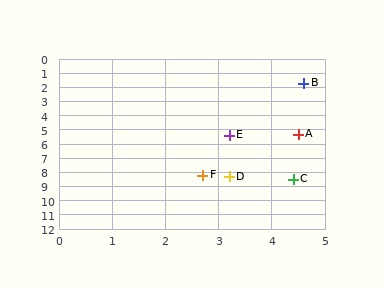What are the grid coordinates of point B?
Point B is at approximately (4.6, 1.7).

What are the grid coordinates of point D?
Point D is at approximately (3.2, 8.3).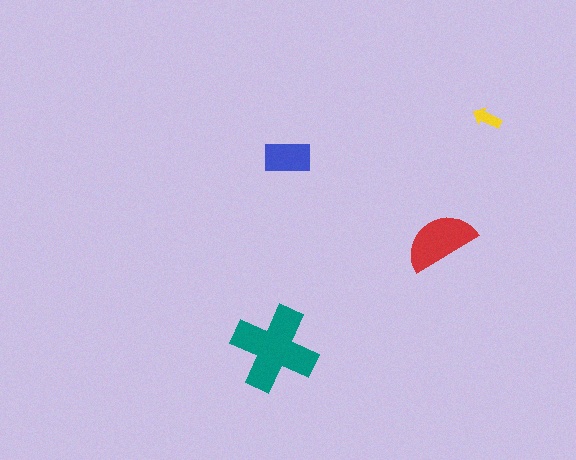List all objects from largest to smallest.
The teal cross, the red semicircle, the blue rectangle, the yellow arrow.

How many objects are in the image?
There are 4 objects in the image.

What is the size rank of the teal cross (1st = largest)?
1st.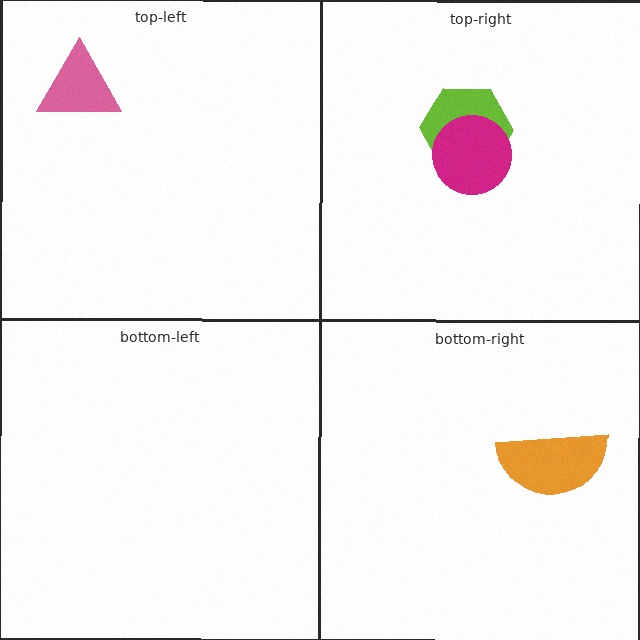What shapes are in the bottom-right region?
The orange semicircle.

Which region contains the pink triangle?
The top-left region.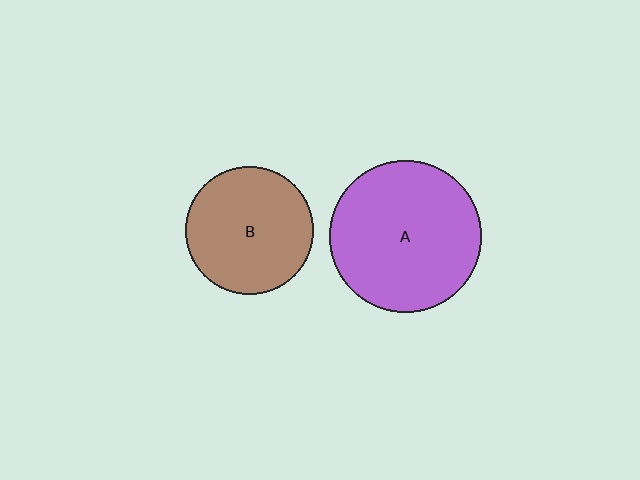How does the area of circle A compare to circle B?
Approximately 1.4 times.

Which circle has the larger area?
Circle A (purple).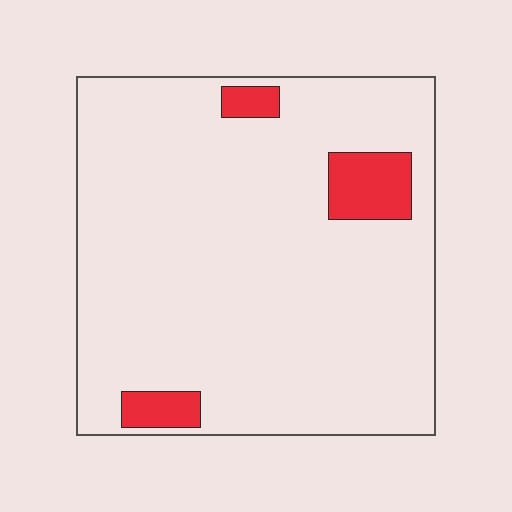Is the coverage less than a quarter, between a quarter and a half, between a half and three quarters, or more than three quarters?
Less than a quarter.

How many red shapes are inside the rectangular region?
3.